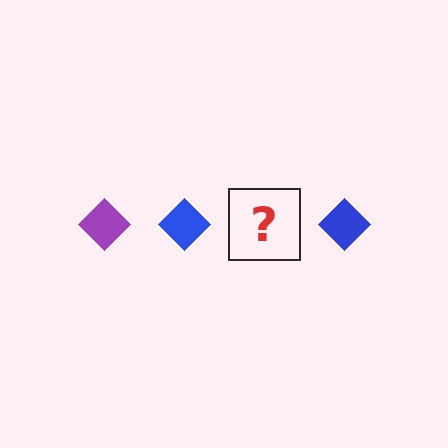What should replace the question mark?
The question mark should be replaced with a purple diamond.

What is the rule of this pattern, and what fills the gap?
The rule is that the pattern cycles through purple, blue diamonds. The gap should be filled with a purple diamond.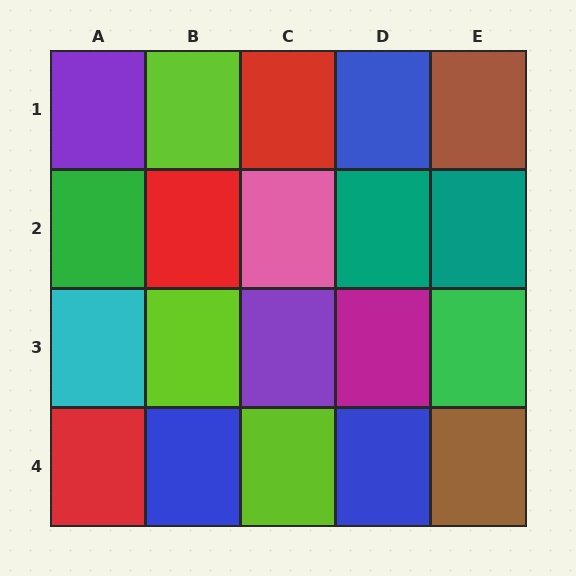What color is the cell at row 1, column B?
Lime.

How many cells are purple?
2 cells are purple.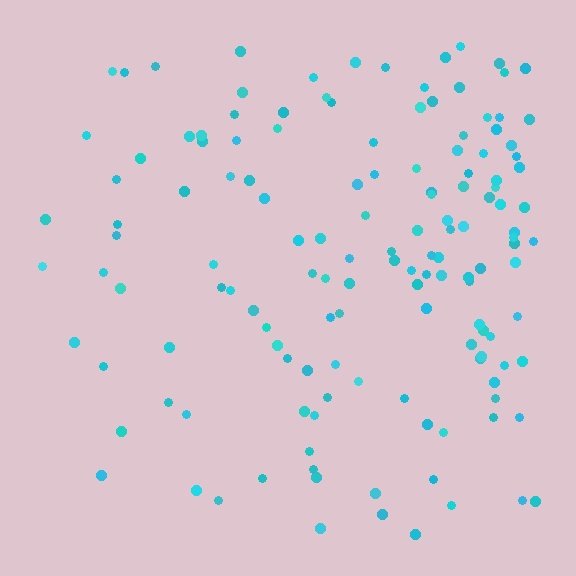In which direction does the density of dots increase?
From left to right, with the right side densest.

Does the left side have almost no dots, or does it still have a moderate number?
Still a moderate number, just noticeably fewer than the right.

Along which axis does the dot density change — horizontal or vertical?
Horizontal.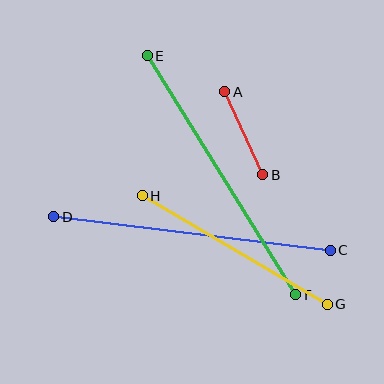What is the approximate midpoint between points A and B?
The midpoint is at approximately (244, 133) pixels.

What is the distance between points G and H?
The distance is approximately 214 pixels.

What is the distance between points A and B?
The distance is approximately 91 pixels.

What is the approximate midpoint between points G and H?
The midpoint is at approximately (235, 250) pixels.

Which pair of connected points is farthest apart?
Points E and F are farthest apart.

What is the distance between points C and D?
The distance is approximately 278 pixels.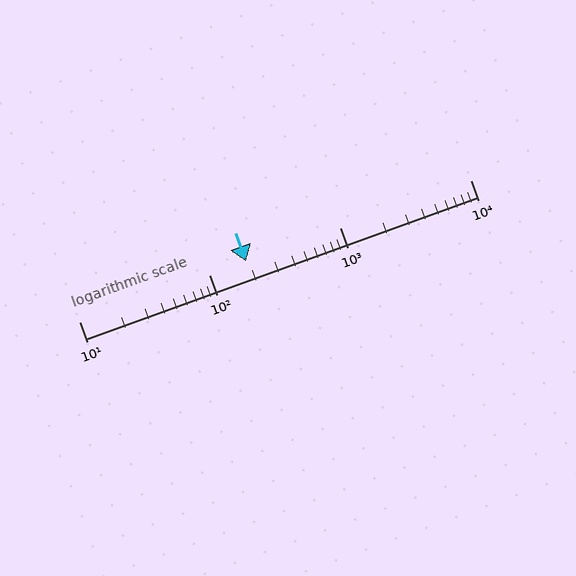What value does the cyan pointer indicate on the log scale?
The pointer indicates approximately 190.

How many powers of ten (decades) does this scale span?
The scale spans 3 decades, from 10 to 10000.